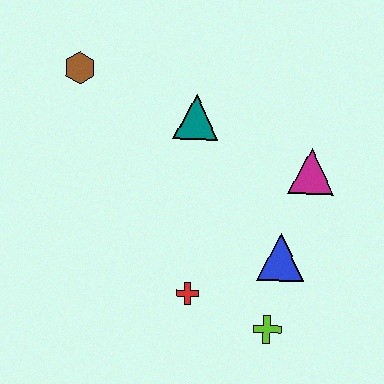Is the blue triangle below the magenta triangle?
Yes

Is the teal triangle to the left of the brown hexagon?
No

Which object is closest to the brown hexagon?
The teal triangle is closest to the brown hexagon.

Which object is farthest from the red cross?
The brown hexagon is farthest from the red cross.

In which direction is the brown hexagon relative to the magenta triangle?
The brown hexagon is to the left of the magenta triangle.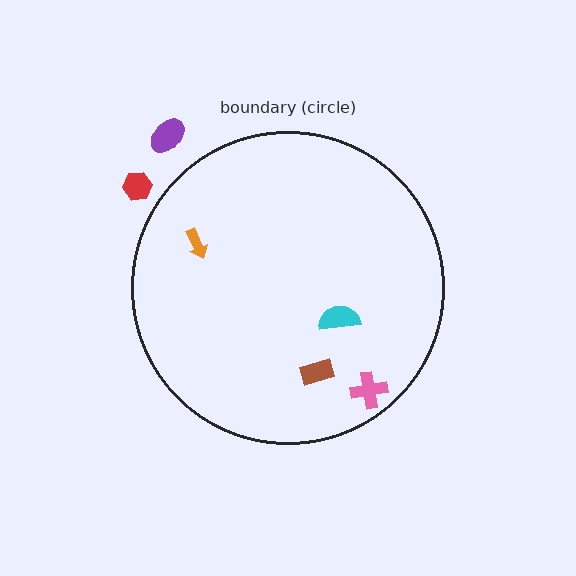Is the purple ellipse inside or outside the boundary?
Outside.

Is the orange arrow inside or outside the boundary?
Inside.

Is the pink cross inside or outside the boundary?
Inside.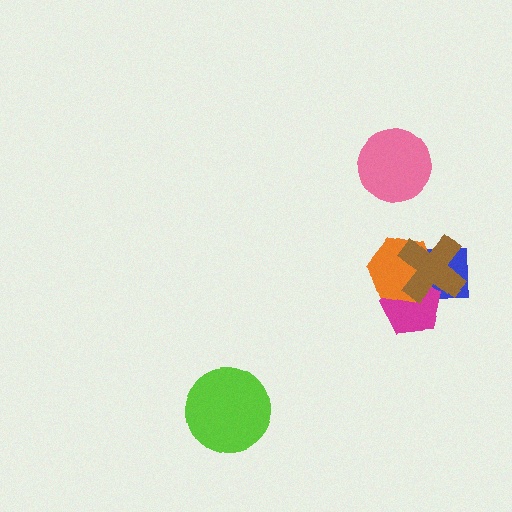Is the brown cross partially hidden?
No, no other shape covers it.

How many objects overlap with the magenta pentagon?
3 objects overlap with the magenta pentagon.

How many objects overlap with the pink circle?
0 objects overlap with the pink circle.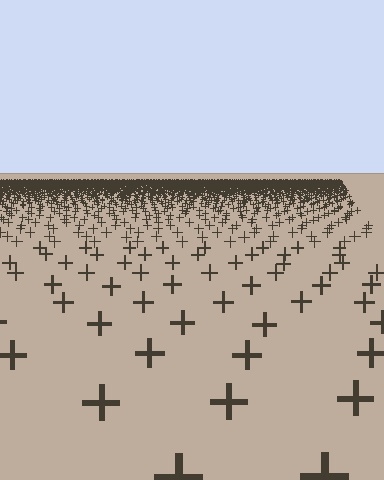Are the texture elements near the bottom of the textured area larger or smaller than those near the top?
Larger. Near the bottom, elements are closer to the viewer and appear at a bigger on-screen size.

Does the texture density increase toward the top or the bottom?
Density increases toward the top.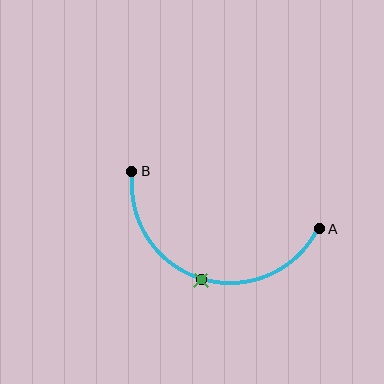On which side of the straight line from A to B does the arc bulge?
The arc bulges below the straight line connecting A and B.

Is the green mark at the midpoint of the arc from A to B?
Yes. The green mark lies on the arc at equal arc-length from both A and B — it is the arc midpoint.